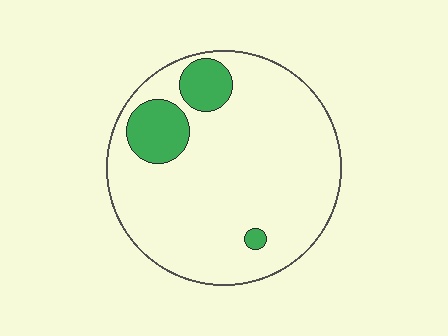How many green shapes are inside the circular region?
3.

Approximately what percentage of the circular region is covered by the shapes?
Approximately 15%.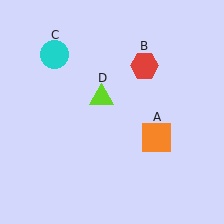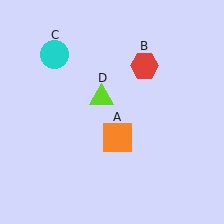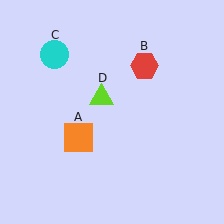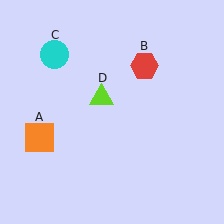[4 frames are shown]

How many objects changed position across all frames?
1 object changed position: orange square (object A).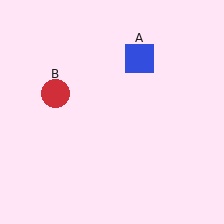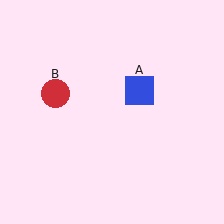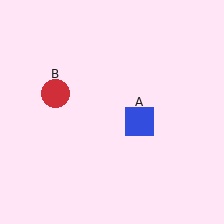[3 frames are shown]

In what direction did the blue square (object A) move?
The blue square (object A) moved down.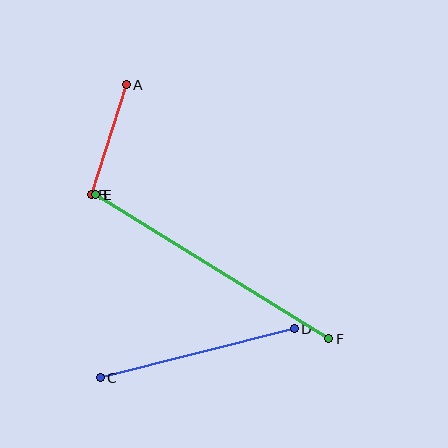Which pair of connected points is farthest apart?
Points E and F are farthest apart.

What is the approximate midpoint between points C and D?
The midpoint is at approximately (197, 353) pixels.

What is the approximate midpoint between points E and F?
The midpoint is at approximately (212, 267) pixels.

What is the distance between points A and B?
The distance is approximately 116 pixels.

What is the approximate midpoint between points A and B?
The midpoint is at approximately (109, 140) pixels.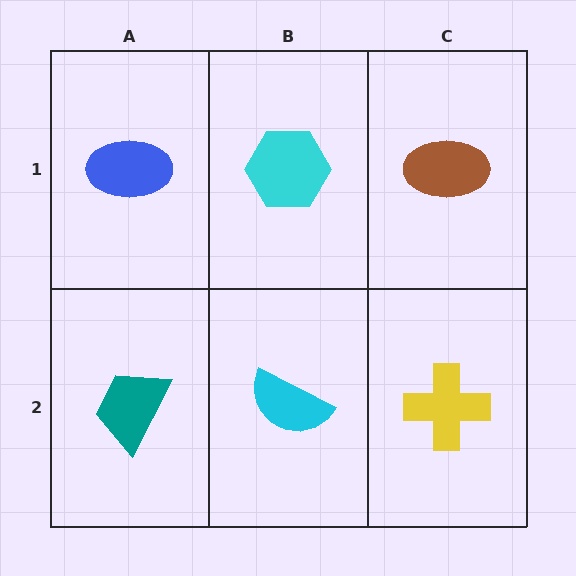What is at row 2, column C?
A yellow cross.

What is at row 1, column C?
A brown ellipse.